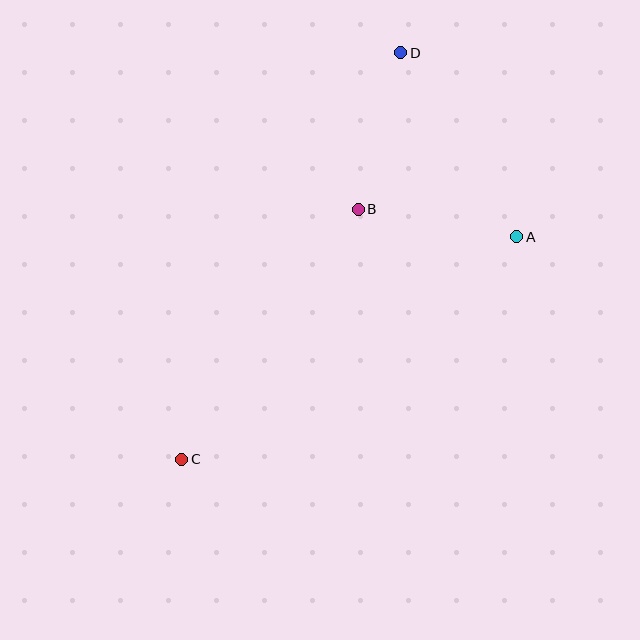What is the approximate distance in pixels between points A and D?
The distance between A and D is approximately 218 pixels.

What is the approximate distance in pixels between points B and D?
The distance between B and D is approximately 162 pixels.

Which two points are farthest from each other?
Points C and D are farthest from each other.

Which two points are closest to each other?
Points A and B are closest to each other.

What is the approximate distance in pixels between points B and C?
The distance between B and C is approximately 306 pixels.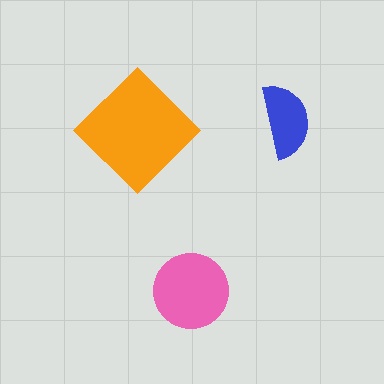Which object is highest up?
The blue semicircle is topmost.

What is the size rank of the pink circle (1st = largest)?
2nd.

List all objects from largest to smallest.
The orange diamond, the pink circle, the blue semicircle.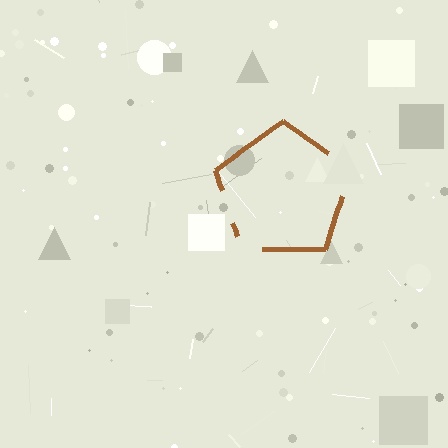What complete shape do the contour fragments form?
The contour fragments form a pentagon.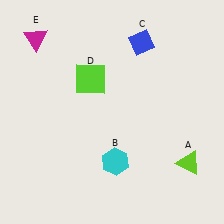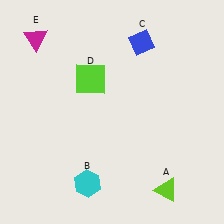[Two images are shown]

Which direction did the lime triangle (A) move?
The lime triangle (A) moved down.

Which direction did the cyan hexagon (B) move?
The cyan hexagon (B) moved left.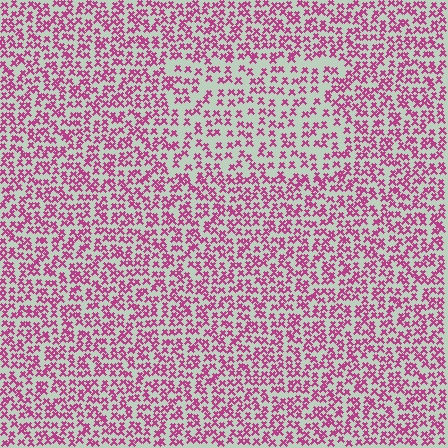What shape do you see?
I see a rectangle.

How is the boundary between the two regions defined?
The boundary is defined by a change in element density (approximately 1.6x ratio). All elements are the same color, size, and shape.